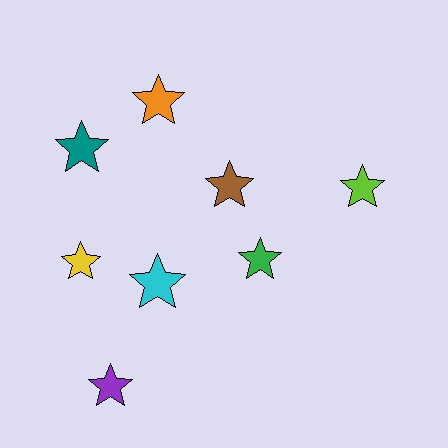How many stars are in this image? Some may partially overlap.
There are 8 stars.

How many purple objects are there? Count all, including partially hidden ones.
There is 1 purple object.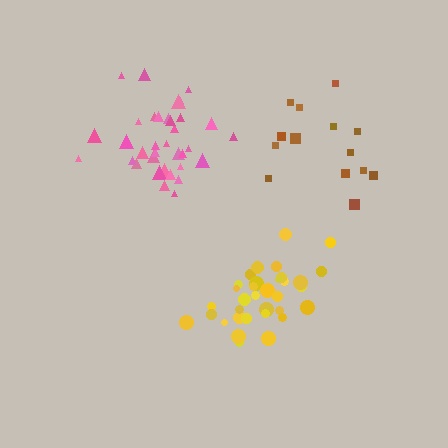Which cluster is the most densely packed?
Yellow.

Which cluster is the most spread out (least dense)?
Brown.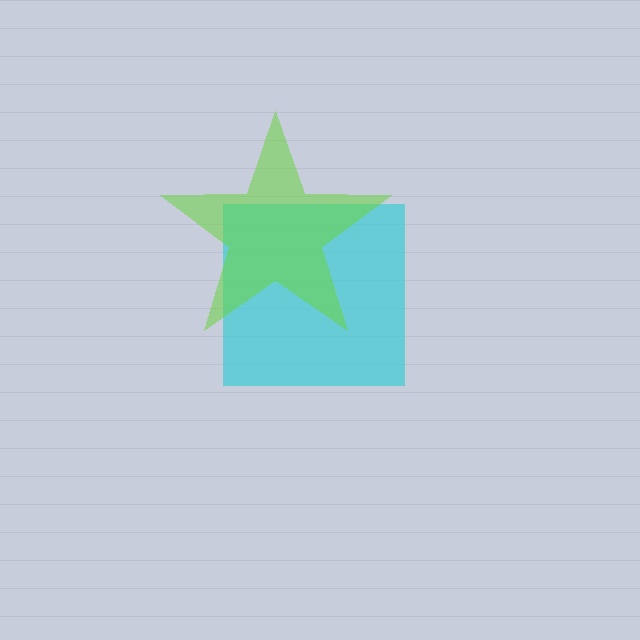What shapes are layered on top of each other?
The layered shapes are: a cyan square, a lime star.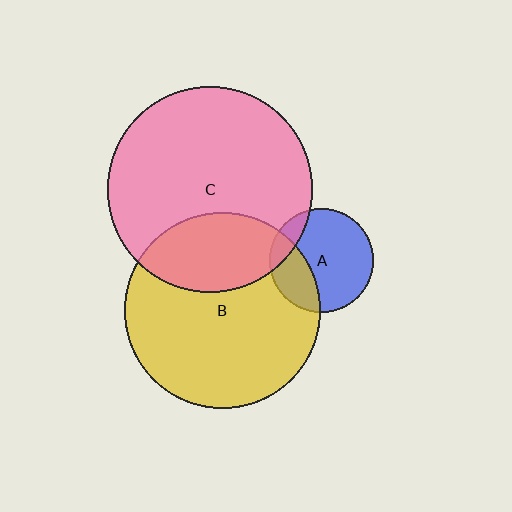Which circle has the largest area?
Circle C (pink).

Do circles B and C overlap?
Yes.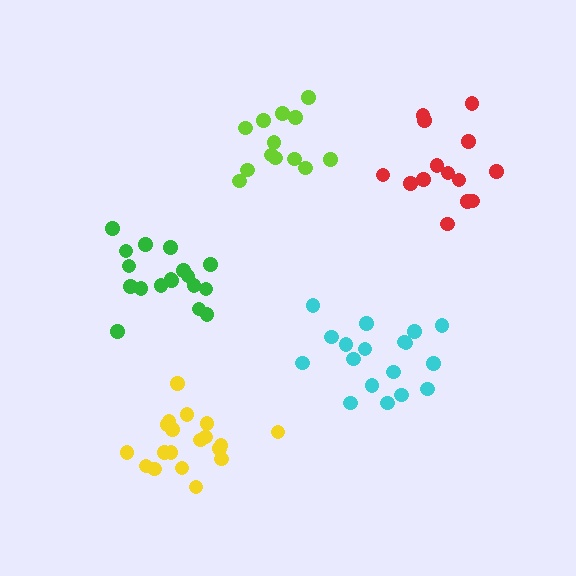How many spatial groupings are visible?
There are 5 spatial groupings.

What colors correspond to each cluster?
The clusters are colored: cyan, lime, yellow, red, green.